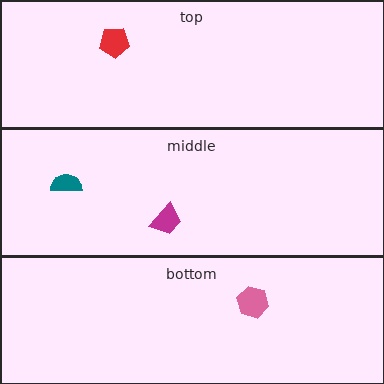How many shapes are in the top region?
1.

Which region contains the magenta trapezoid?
The middle region.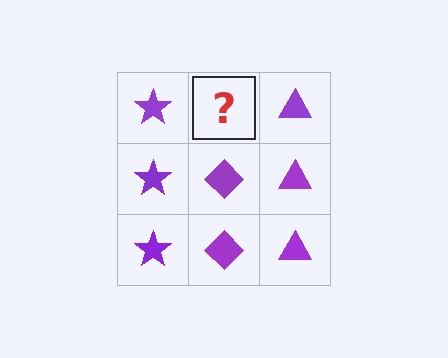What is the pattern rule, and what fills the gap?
The rule is that each column has a consistent shape. The gap should be filled with a purple diamond.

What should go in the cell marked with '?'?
The missing cell should contain a purple diamond.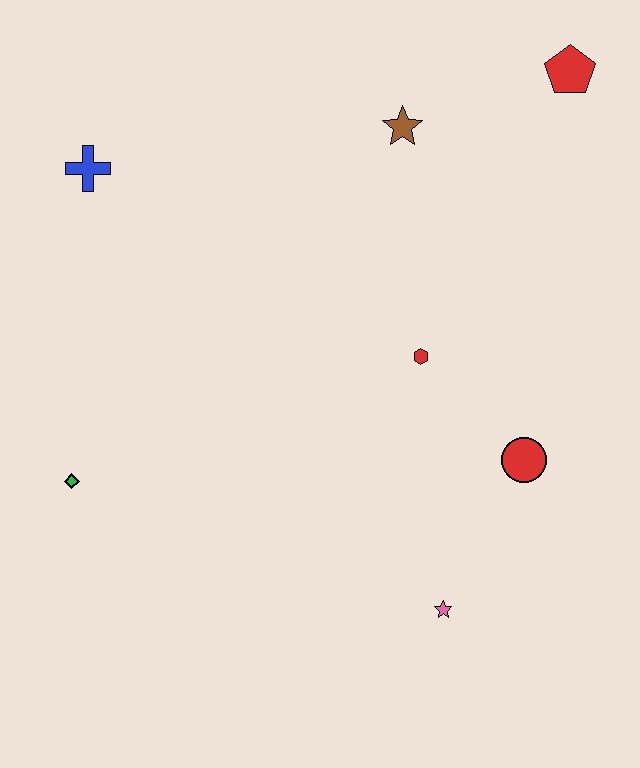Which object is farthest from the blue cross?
The pink star is farthest from the blue cross.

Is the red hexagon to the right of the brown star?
Yes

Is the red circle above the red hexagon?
No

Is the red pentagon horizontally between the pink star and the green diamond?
No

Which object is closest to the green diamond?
The blue cross is closest to the green diamond.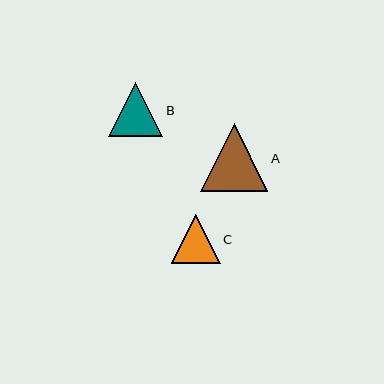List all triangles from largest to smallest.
From largest to smallest: A, B, C.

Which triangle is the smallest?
Triangle C is the smallest with a size of approximately 49 pixels.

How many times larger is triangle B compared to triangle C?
Triangle B is approximately 1.1 times the size of triangle C.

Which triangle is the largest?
Triangle A is the largest with a size of approximately 68 pixels.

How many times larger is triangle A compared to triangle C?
Triangle A is approximately 1.4 times the size of triangle C.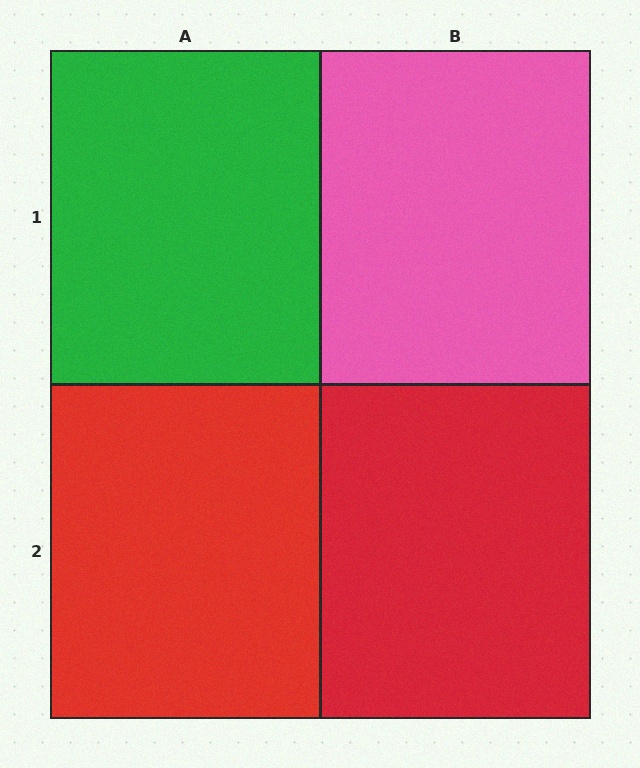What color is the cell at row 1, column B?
Pink.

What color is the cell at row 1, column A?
Green.